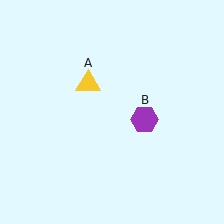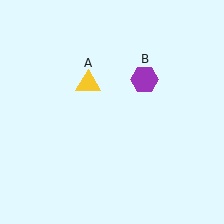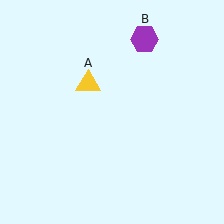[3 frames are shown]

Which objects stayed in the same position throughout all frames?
Yellow triangle (object A) remained stationary.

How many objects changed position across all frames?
1 object changed position: purple hexagon (object B).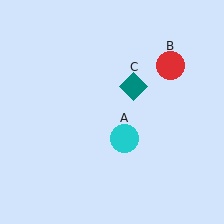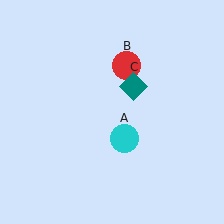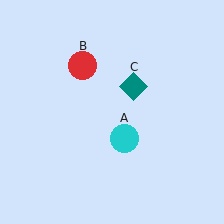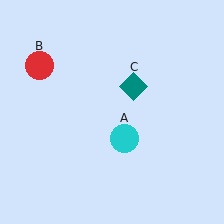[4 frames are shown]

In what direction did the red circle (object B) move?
The red circle (object B) moved left.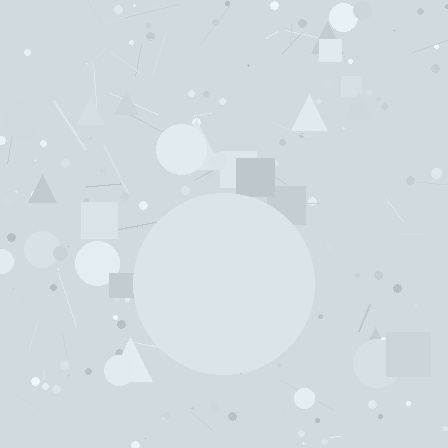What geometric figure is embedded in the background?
A circle is embedded in the background.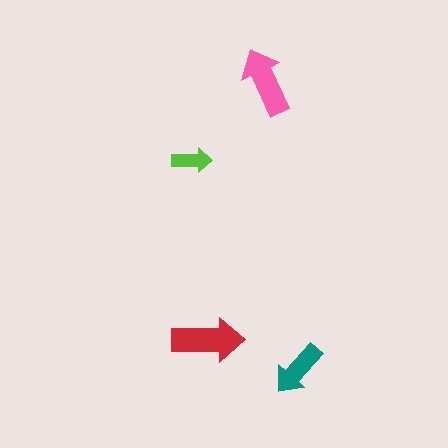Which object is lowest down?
The teal arrow is bottommost.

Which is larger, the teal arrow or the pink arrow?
The pink one.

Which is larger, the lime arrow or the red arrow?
The red one.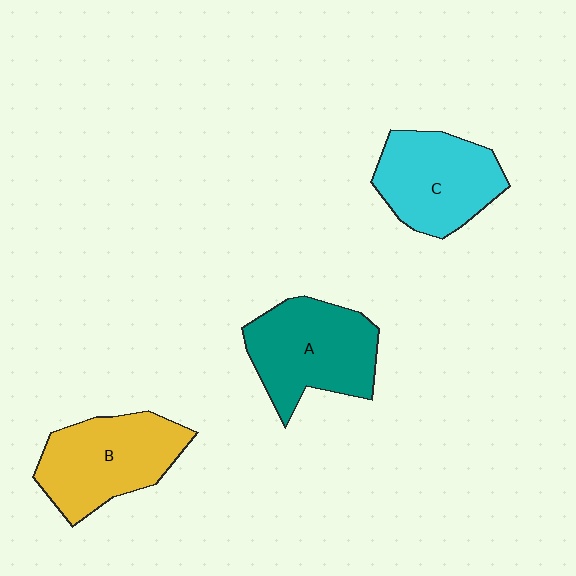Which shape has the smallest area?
Shape C (cyan).